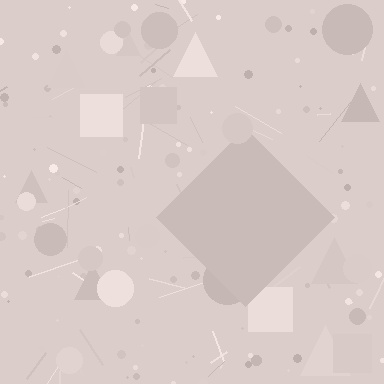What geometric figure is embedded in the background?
A diamond is embedded in the background.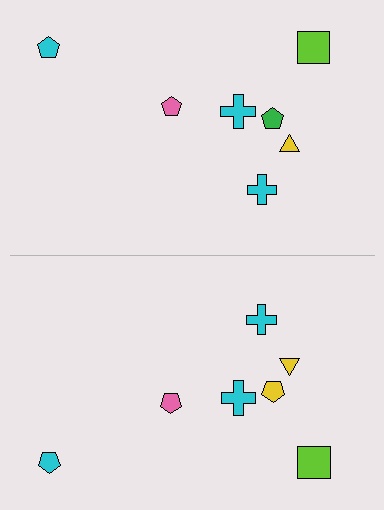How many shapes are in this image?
There are 14 shapes in this image.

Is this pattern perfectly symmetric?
No, the pattern is not perfectly symmetric. The yellow pentagon on the bottom side breaks the symmetry — its mirror counterpart is green.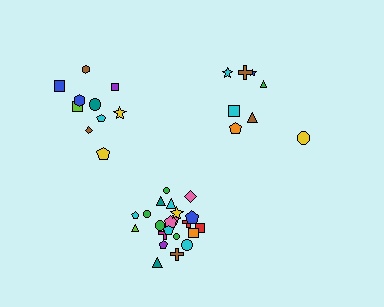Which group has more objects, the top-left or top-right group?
The top-left group.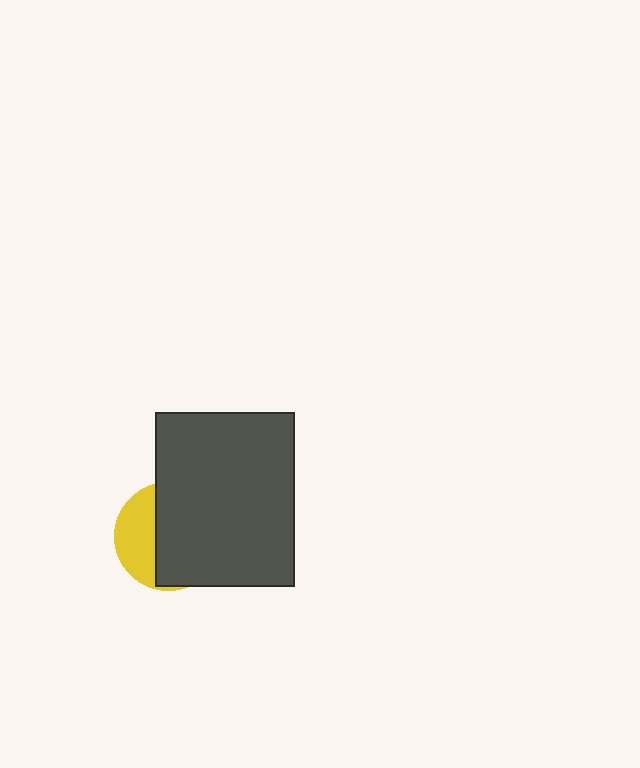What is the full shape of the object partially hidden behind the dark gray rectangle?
The partially hidden object is a yellow circle.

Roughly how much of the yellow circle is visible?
A small part of it is visible (roughly 36%).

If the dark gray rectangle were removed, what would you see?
You would see the complete yellow circle.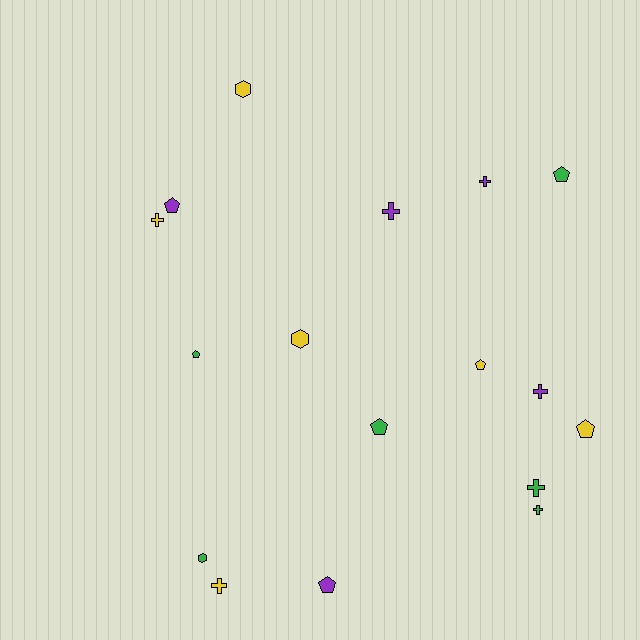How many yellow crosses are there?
There are 2 yellow crosses.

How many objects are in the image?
There are 17 objects.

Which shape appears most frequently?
Cross, with 7 objects.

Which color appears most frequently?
Green, with 6 objects.